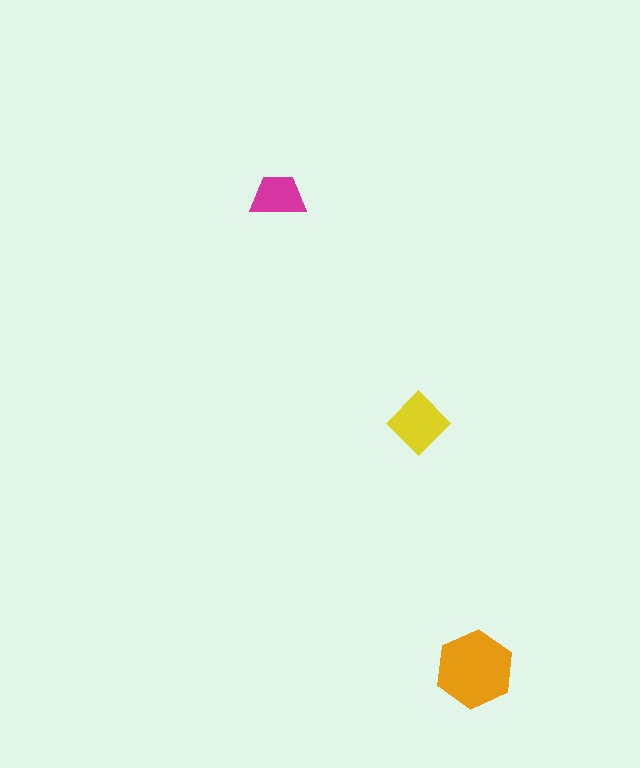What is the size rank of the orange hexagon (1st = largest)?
1st.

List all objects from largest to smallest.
The orange hexagon, the yellow diamond, the magenta trapezoid.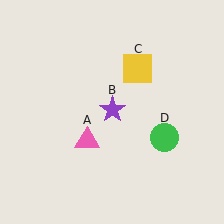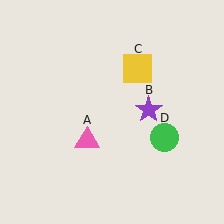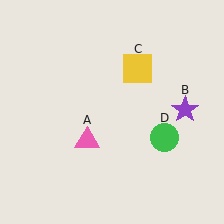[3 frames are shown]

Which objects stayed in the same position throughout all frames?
Pink triangle (object A) and yellow square (object C) and green circle (object D) remained stationary.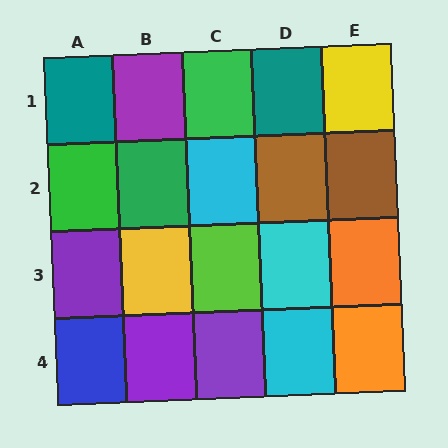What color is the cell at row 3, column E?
Orange.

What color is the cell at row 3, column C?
Lime.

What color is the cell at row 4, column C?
Purple.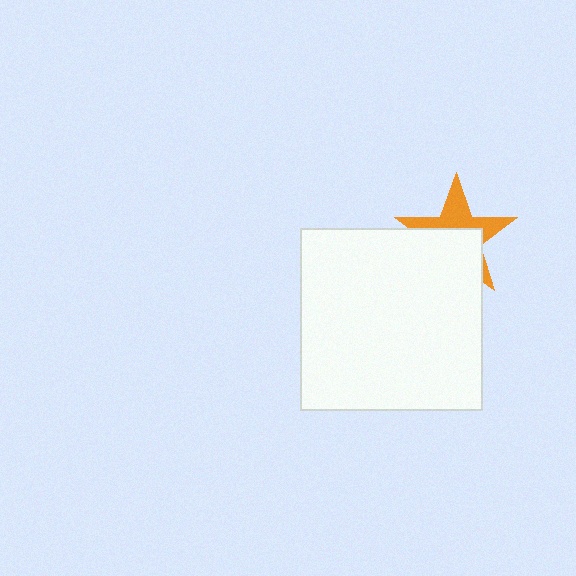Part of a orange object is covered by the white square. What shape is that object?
It is a star.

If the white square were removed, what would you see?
You would see the complete orange star.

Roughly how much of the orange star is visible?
A small part of it is visible (roughly 44%).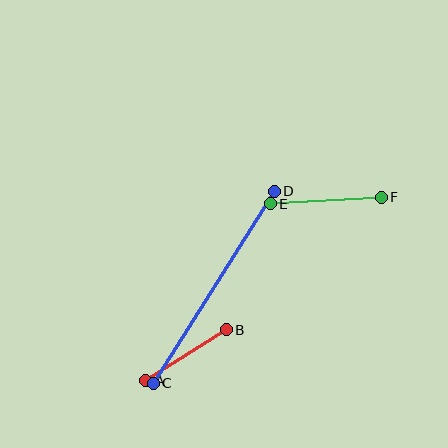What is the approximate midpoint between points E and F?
The midpoint is at approximately (326, 200) pixels.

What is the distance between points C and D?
The distance is approximately 227 pixels.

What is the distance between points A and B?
The distance is approximately 95 pixels.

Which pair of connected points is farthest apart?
Points C and D are farthest apart.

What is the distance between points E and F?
The distance is approximately 111 pixels.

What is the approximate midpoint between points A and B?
The midpoint is at approximately (186, 355) pixels.